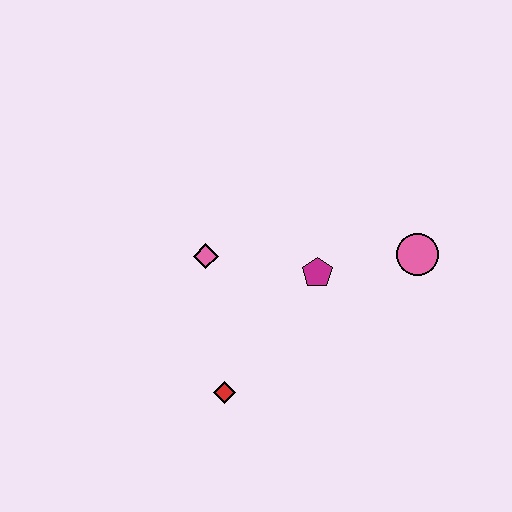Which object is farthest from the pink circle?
The red diamond is farthest from the pink circle.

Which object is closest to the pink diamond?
The magenta pentagon is closest to the pink diamond.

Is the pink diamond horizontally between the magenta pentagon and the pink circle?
No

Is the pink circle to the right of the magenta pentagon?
Yes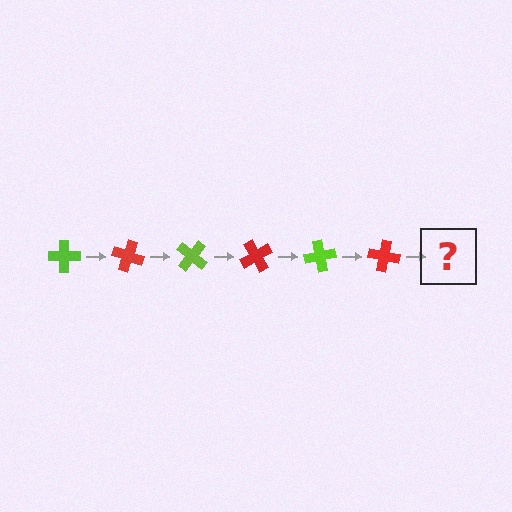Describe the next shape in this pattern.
It should be a lime cross, rotated 120 degrees from the start.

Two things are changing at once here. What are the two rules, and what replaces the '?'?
The two rules are that it rotates 20 degrees each step and the color cycles through lime and red. The '?' should be a lime cross, rotated 120 degrees from the start.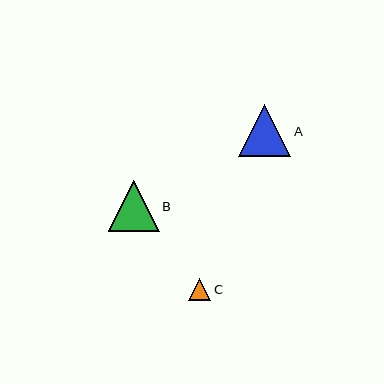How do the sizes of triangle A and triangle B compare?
Triangle A and triangle B are approximately the same size.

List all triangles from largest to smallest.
From largest to smallest: A, B, C.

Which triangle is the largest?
Triangle A is the largest with a size of approximately 52 pixels.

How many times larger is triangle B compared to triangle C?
Triangle B is approximately 2.2 times the size of triangle C.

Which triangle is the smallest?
Triangle C is the smallest with a size of approximately 22 pixels.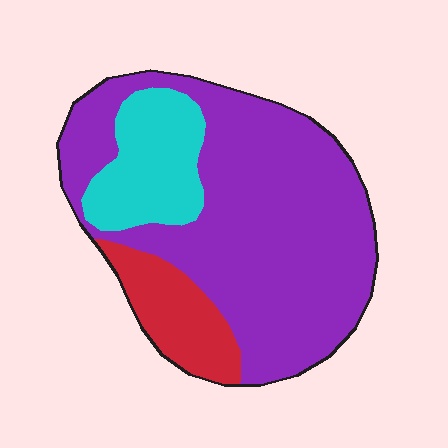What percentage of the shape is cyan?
Cyan takes up about one sixth (1/6) of the shape.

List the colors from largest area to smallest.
From largest to smallest: purple, cyan, red.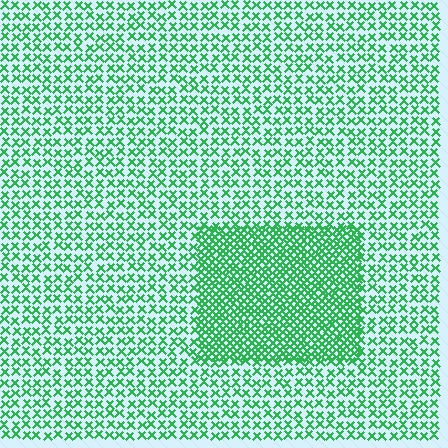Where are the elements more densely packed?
The elements are more densely packed inside the rectangle boundary.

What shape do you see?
I see a rectangle.